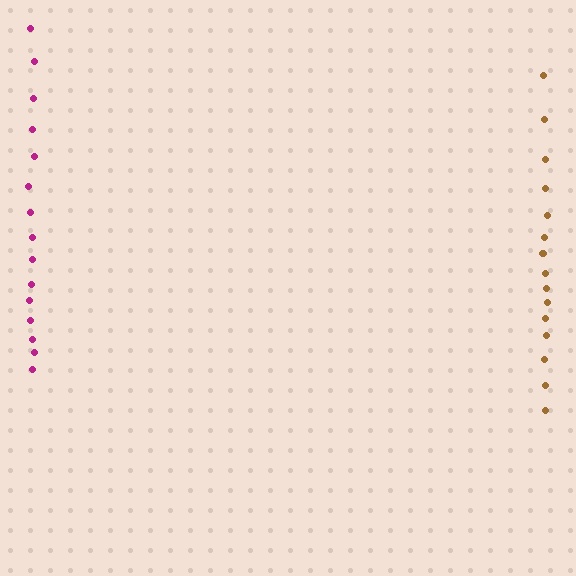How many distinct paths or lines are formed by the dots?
There are 2 distinct paths.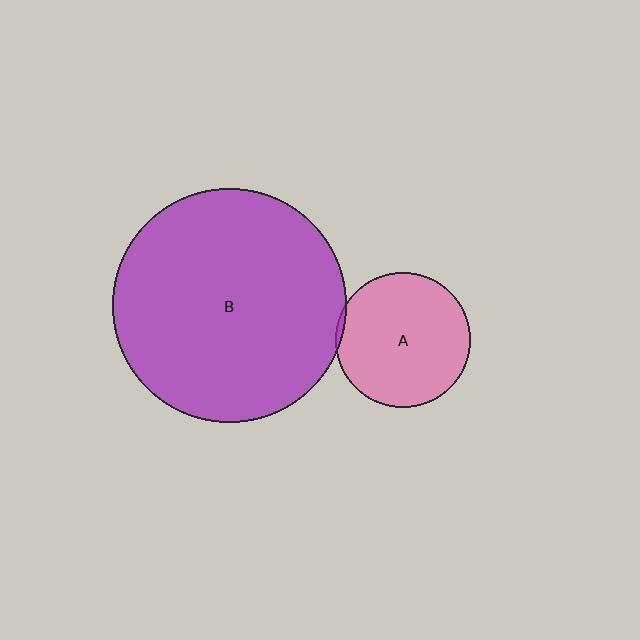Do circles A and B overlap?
Yes.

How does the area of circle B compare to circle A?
Approximately 3.0 times.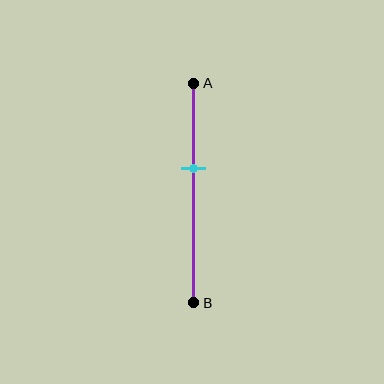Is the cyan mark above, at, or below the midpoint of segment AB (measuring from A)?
The cyan mark is above the midpoint of segment AB.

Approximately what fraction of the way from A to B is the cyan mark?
The cyan mark is approximately 40% of the way from A to B.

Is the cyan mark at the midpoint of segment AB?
No, the mark is at about 40% from A, not at the 50% midpoint.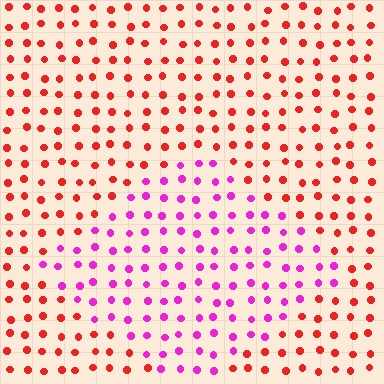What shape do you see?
I see a diamond.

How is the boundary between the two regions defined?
The boundary is defined purely by a slight shift in hue (about 53 degrees). Spacing, size, and orientation are identical on both sides.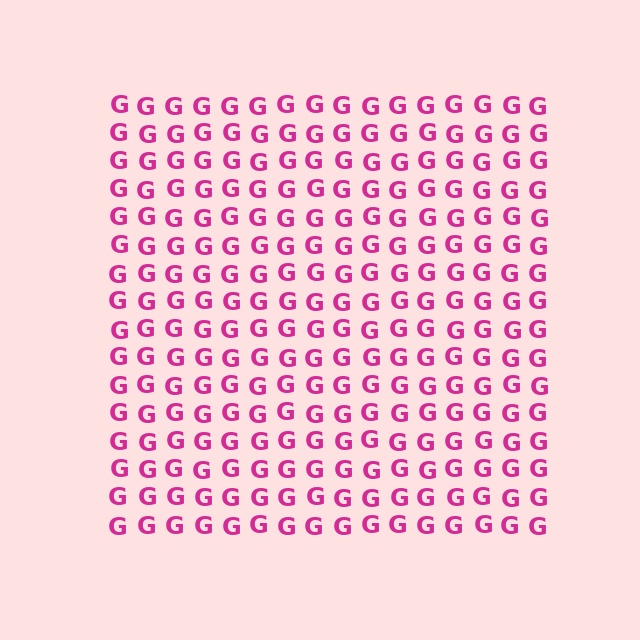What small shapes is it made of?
It is made of small letter G's.